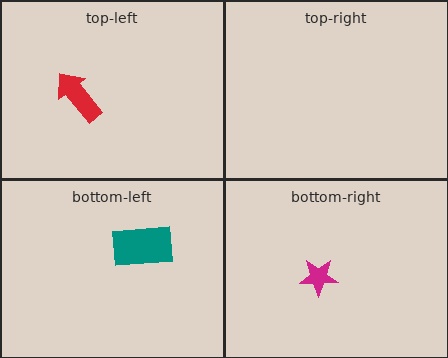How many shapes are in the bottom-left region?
1.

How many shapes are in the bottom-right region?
1.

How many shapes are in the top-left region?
1.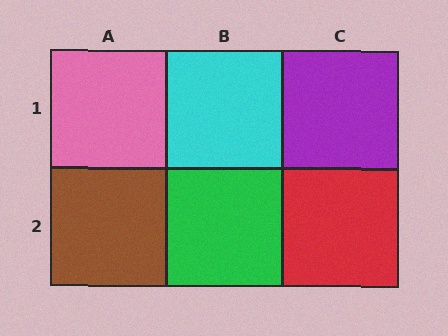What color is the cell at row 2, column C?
Red.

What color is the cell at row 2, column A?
Brown.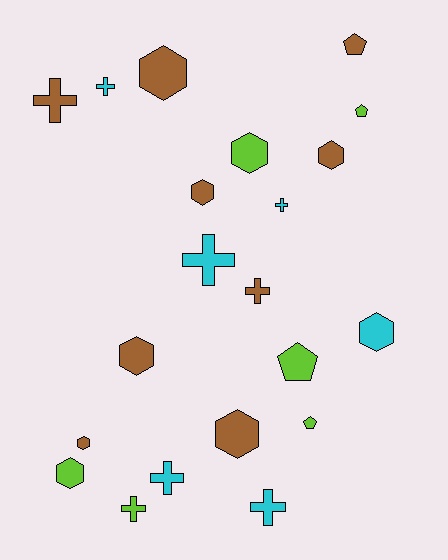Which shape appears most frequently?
Hexagon, with 9 objects.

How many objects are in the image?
There are 21 objects.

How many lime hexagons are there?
There are 2 lime hexagons.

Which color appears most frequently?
Brown, with 9 objects.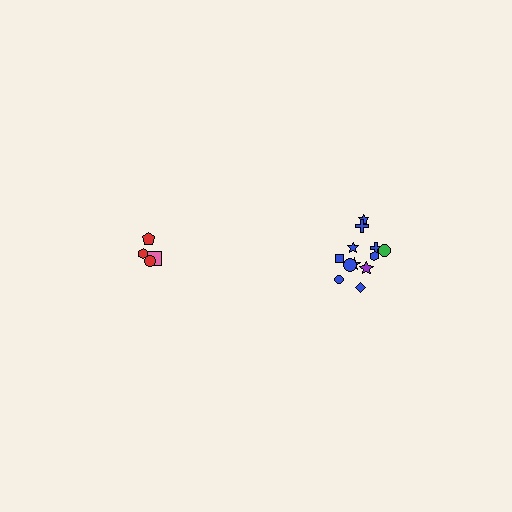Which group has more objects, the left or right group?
The right group.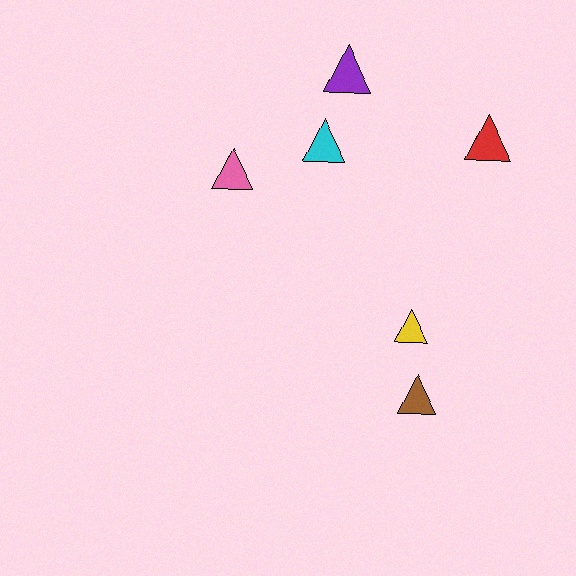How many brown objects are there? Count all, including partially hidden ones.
There is 1 brown object.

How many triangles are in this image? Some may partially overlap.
There are 6 triangles.